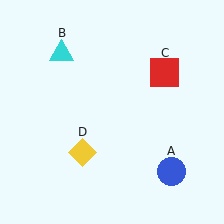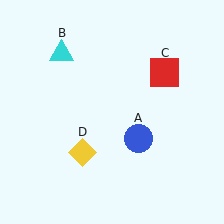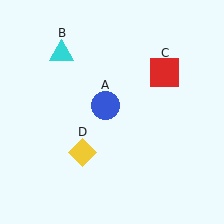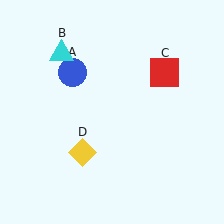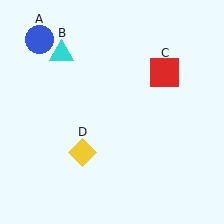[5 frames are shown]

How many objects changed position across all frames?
1 object changed position: blue circle (object A).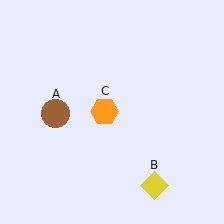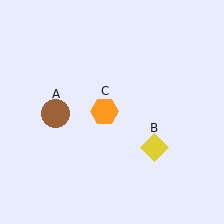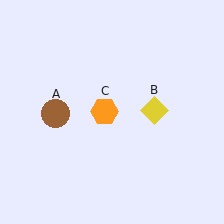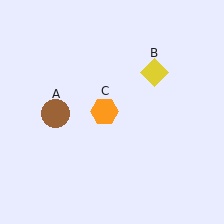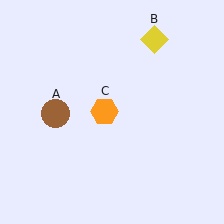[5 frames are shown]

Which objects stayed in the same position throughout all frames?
Brown circle (object A) and orange hexagon (object C) remained stationary.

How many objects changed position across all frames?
1 object changed position: yellow diamond (object B).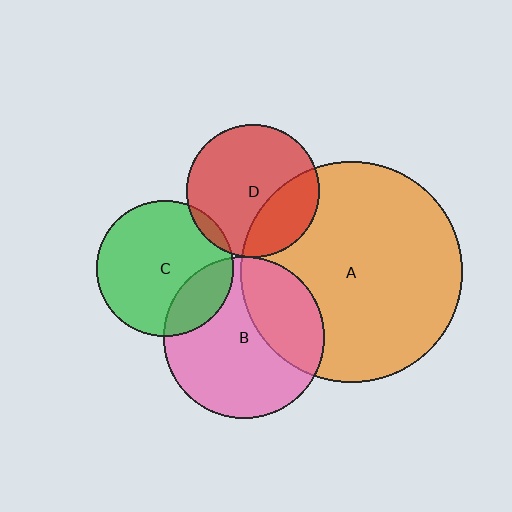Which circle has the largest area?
Circle A (orange).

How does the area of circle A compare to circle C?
Approximately 2.6 times.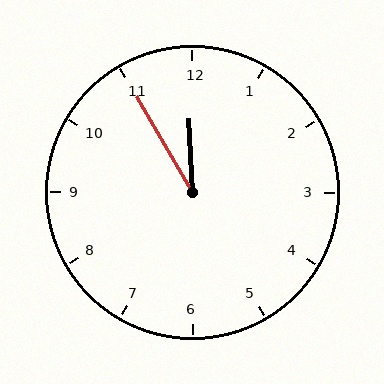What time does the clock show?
11:55.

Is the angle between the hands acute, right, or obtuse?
It is acute.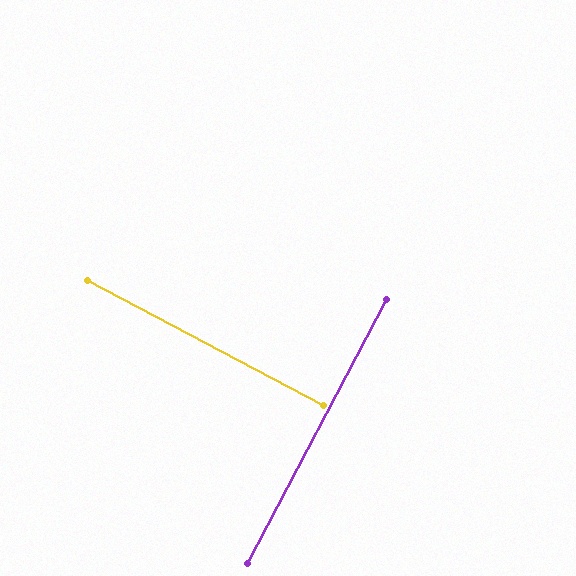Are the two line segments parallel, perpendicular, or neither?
Perpendicular — they meet at approximately 90°.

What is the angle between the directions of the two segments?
Approximately 90 degrees.